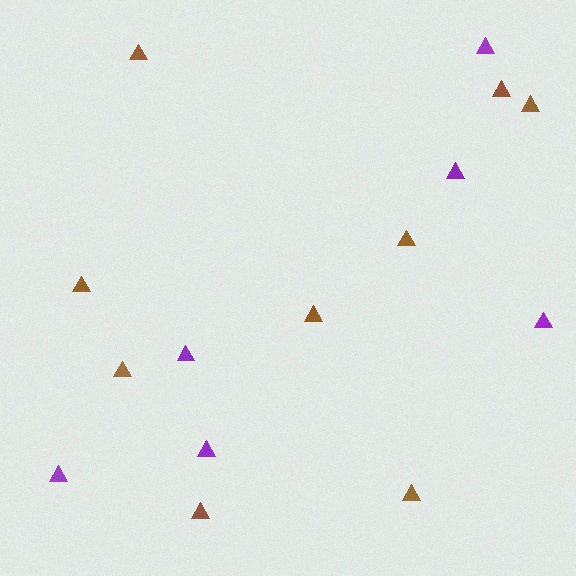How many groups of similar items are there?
There are 2 groups: one group of purple triangles (6) and one group of brown triangles (9).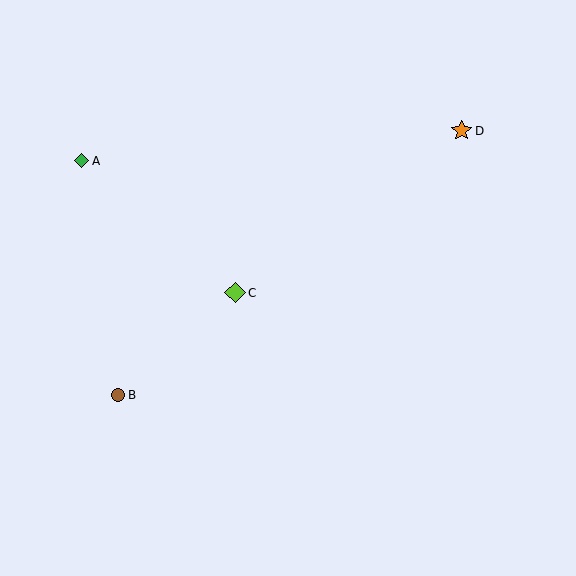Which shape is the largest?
The orange star (labeled D) is the largest.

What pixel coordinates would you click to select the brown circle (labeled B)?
Click at (118, 395) to select the brown circle B.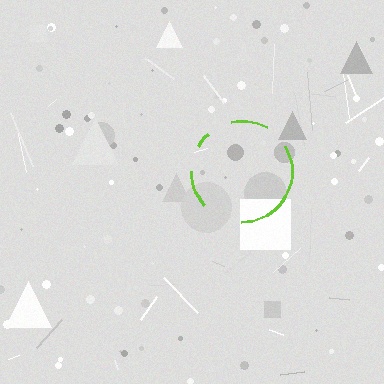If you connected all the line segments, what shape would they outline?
They would outline a circle.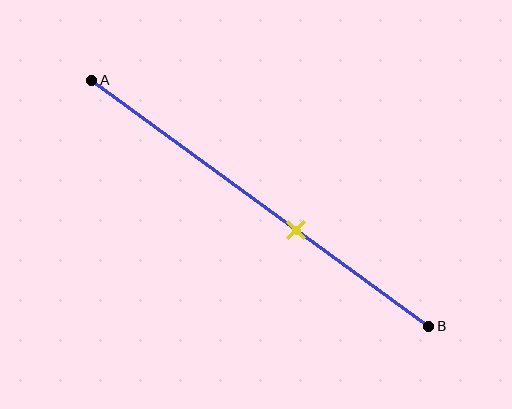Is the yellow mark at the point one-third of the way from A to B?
No, the mark is at about 60% from A, not at the 33% one-third point.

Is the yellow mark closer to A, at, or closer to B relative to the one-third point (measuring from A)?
The yellow mark is closer to point B than the one-third point of segment AB.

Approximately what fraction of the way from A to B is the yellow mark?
The yellow mark is approximately 60% of the way from A to B.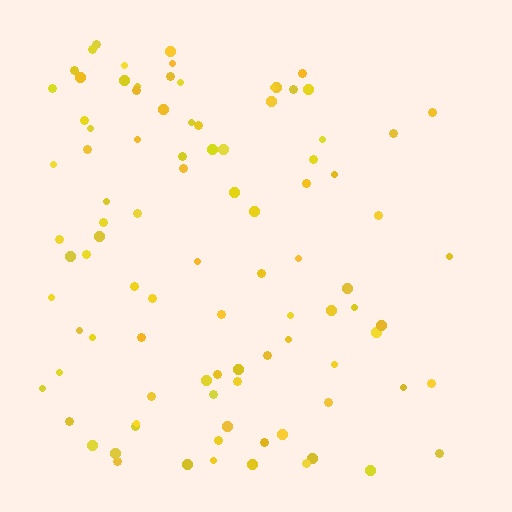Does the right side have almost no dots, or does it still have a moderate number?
Still a moderate number, just noticeably fewer than the left.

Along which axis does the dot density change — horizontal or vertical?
Horizontal.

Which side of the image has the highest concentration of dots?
The left.